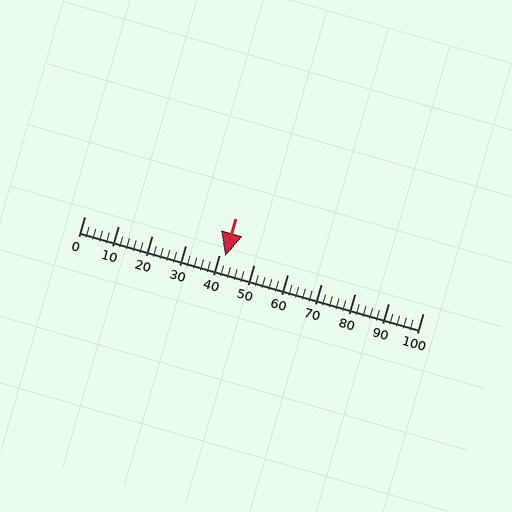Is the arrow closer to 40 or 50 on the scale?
The arrow is closer to 40.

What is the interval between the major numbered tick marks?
The major tick marks are spaced 10 units apart.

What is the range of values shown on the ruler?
The ruler shows values from 0 to 100.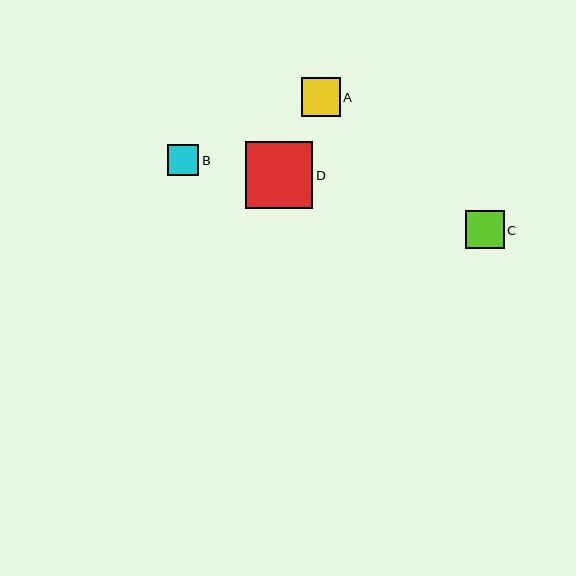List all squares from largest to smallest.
From largest to smallest: D, C, A, B.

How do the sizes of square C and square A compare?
Square C and square A are approximately the same size.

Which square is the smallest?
Square B is the smallest with a size of approximately 31 pixels.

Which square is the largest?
Square D is the largest with a size of approximately 67 pixels.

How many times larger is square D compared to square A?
Square D is approximately 1.8 times the size of square A.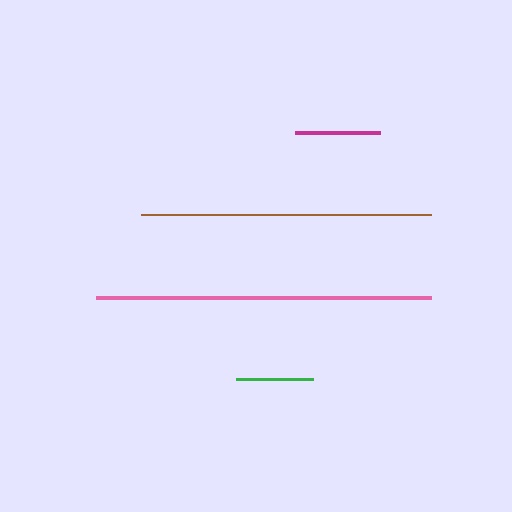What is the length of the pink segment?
The pink segment is approximately 336 pixels long.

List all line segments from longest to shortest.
From longest to shortest: pink, brown, magenta, green.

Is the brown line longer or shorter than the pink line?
The pink line is longer than the brown line.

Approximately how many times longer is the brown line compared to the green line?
The brown line is approximately 3.8 times the length of the green line.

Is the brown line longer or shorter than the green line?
The brown line is longer than the green line.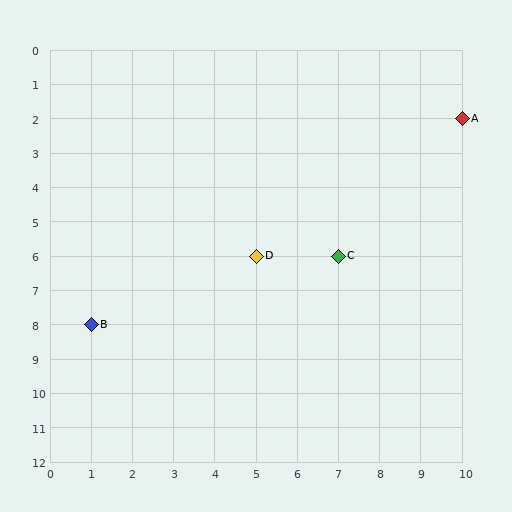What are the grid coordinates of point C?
Point C is at grid coordinates (7, 6).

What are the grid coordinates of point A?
Point A is at grid coordinates (10, 2).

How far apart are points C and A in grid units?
Points C and A are 3 columns and 4 rows apart (about 5.0 grid units diagonally).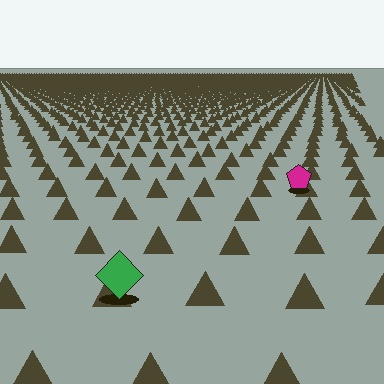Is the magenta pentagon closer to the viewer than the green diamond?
No. The green diamond is closer — you can tell from the texture gradient: the ground texture is coarser near it.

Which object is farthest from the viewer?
The magenta pentagon is farthest from the viewer. It appears smaller and the ground texture around it is denser.